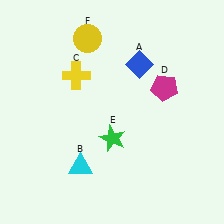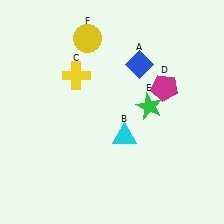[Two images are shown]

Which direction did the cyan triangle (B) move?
The cyan triangle (B) moved right.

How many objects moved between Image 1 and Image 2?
2 objects moved between the two images.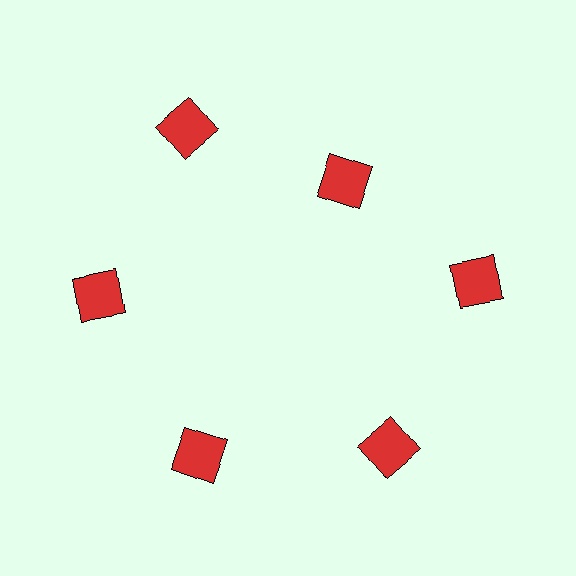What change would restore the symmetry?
The symmetry would be restored by moving it outward, back onto the ring so that all 6 squares sit at equal angles and equal distance from the center.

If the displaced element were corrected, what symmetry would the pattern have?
It would have 6-fold rotational symmetry — the pattern would map onto itself every 60 degrees.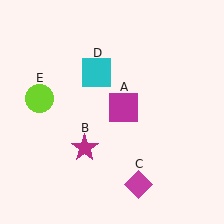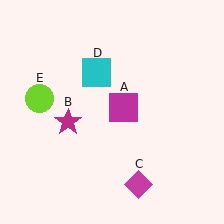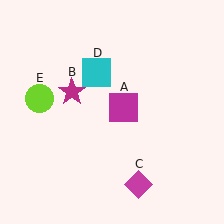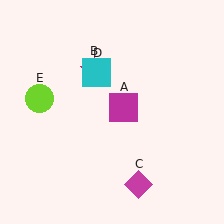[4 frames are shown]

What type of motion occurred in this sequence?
The magenta star (object B) rotated clockwise around the center of the scene.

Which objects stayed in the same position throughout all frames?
Magenta square (object A) and magenta diamond (object C) and cyan square (object D) and lime circle (object E) remained stationary.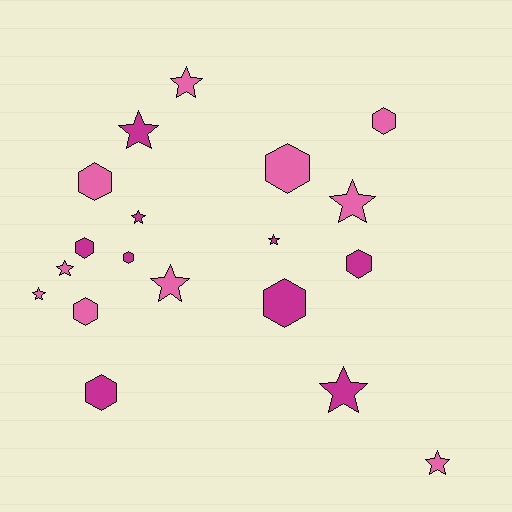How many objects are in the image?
There are 19 objects.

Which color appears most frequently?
Pink, with 10 objects.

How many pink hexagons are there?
There are 4 pink hexagons.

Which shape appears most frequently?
Star, with 10 objects.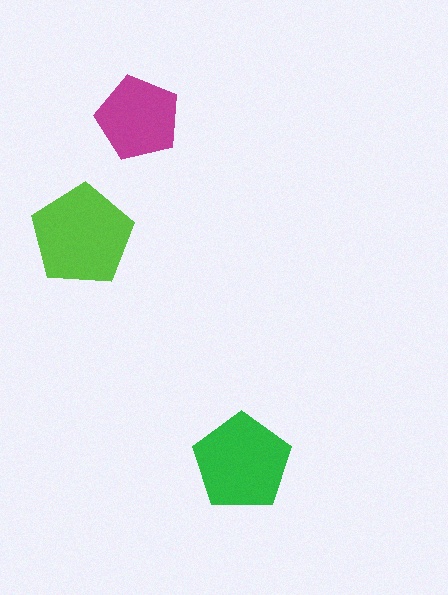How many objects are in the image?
There are 3 objects in the image.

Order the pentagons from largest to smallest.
the lime one, the green one, the magenta one.